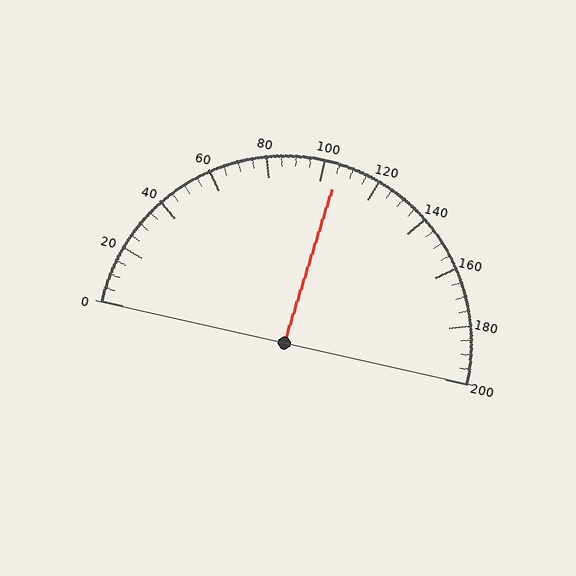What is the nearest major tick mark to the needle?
The nearest major tick mark is 100.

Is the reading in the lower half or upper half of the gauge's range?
The reading is in the upper half of the range (0 to 200).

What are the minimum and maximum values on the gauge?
The gauge ranges from 0 to 200.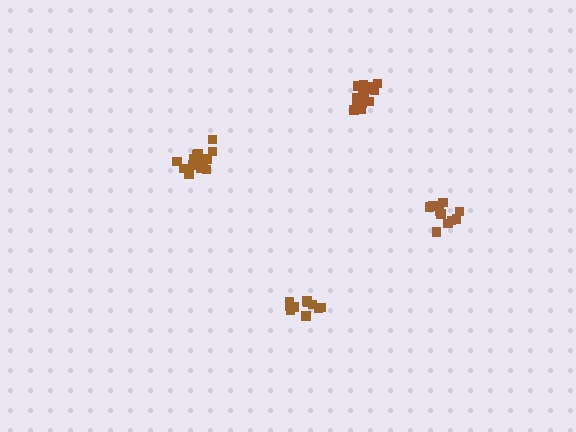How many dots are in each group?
Group 1: 16 dots, Group 2: 10 dots, Group 3: 16 dots, Group 4: 11 dots (53 total).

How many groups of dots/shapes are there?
There are 4 groups.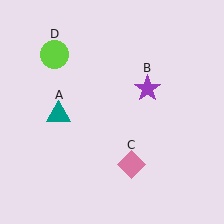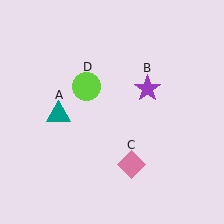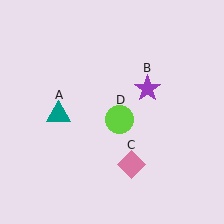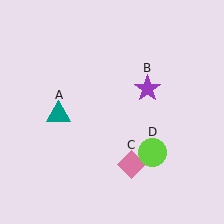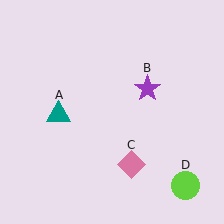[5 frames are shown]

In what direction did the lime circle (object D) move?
The lime circle (object D) moved down and to the right.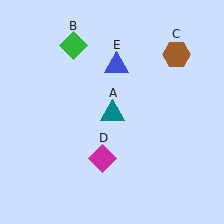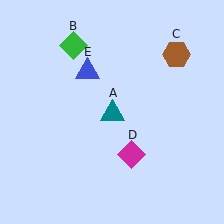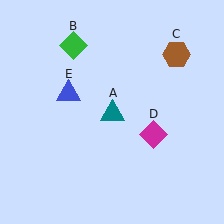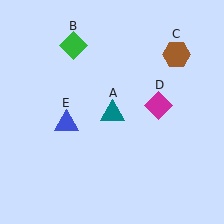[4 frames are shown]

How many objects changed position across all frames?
2 objects changed position: magenta diamond (object D), blue triangle (object E).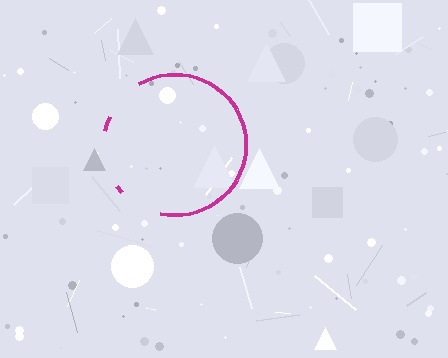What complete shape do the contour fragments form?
The contour fragments form a circle.